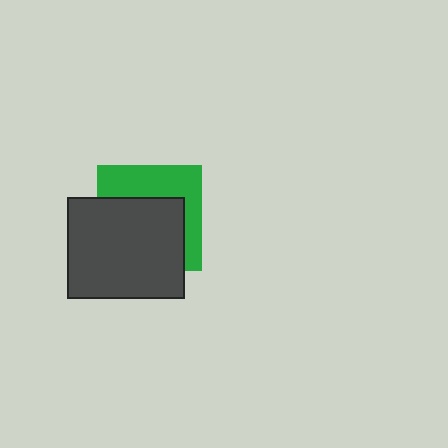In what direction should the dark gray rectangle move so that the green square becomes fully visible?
The dark gray rectangle should move toward the lower-left. That is the shortest direction to clear the overlap and leave the green square fully visible.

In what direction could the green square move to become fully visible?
The green square could move toward the upper-right. That would shift it out from behind the dark gray rectangle entirely.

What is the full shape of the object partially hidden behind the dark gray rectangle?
The partially hidden object is a green square.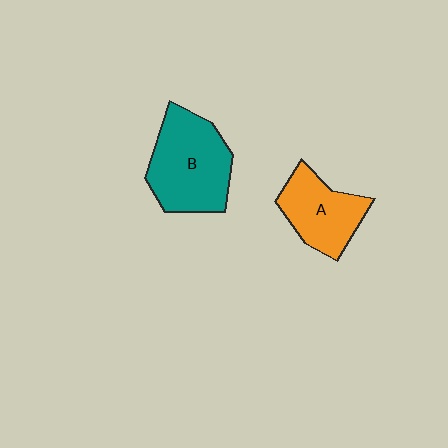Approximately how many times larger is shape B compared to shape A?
Approximately 1.4 times.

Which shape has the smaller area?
Shape A (orange).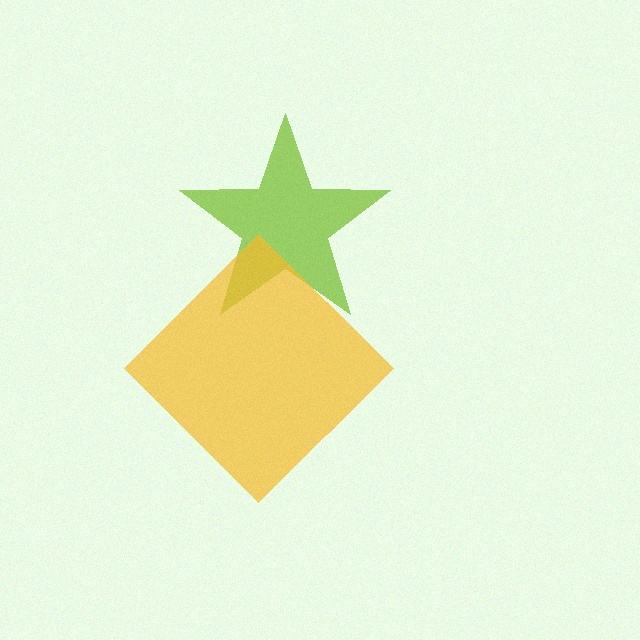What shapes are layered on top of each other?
The layered shapes are: a lime star, a yellow diamond.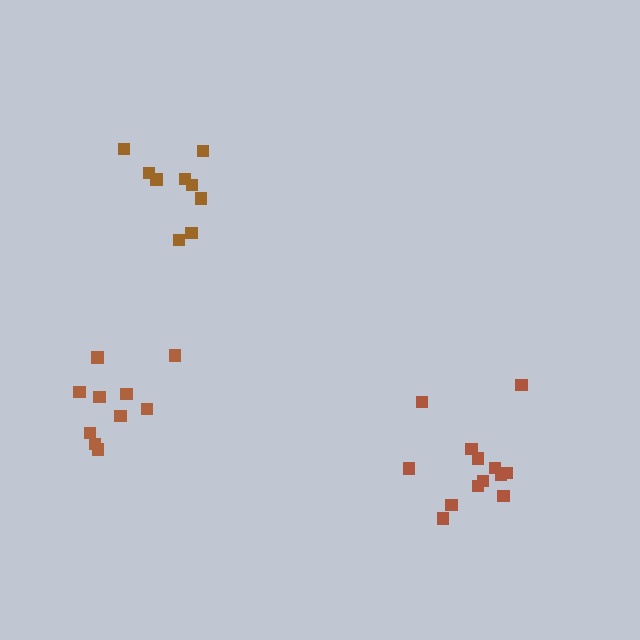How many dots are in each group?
Group 1: 13 dots, Group 2: 10 dots, Group 3: 9 dots (32 total).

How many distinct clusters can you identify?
There are 3 distinct clusters.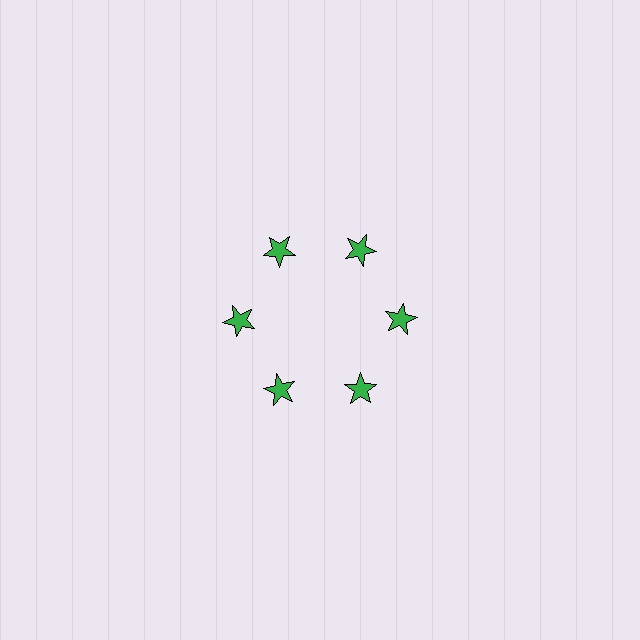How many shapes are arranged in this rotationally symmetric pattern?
There are 6 shapes, arranged in 6 groups of 1.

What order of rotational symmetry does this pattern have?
This pattern has 6-fold rotational symmetry.